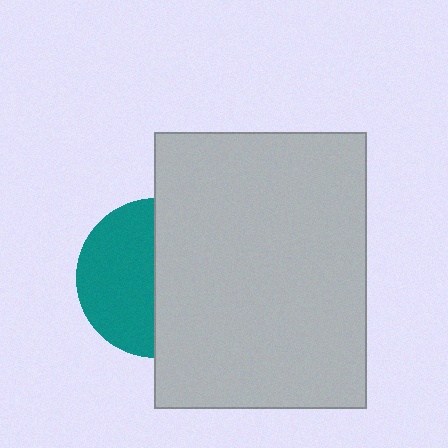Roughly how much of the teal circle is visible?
About half of it is visible (roughly 48%).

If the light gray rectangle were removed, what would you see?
You would see the complete teal circle.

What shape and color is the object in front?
The object in front is a light gray rectangle.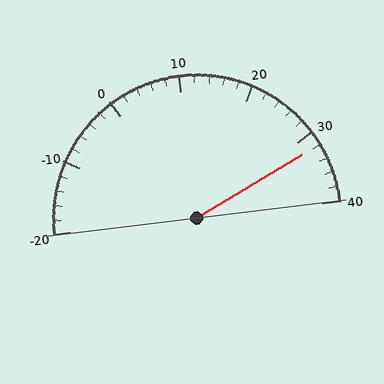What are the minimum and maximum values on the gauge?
The gauge ranges from -20 to 40.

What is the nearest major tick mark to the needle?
The nearest major tick mark is 30.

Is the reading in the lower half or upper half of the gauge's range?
The reading is in the upper half of the range (-20 to 40).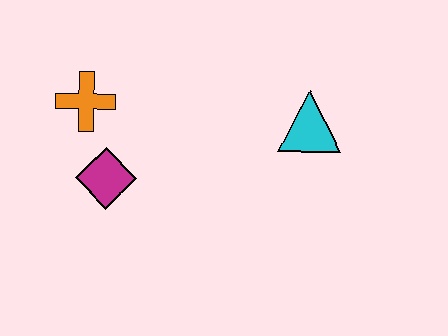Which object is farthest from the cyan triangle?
The orange cross is farthest from the cyan triangle.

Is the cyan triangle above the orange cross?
No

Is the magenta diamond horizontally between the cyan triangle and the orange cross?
Yes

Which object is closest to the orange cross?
The magenta diamond is closest to the orange cross.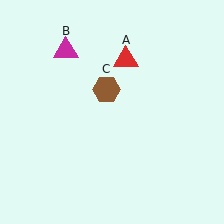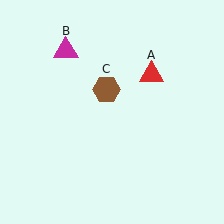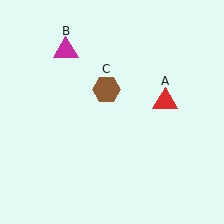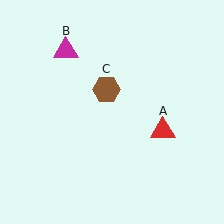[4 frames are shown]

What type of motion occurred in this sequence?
The red triangle (object A) rotated clockwise around the center of the scene.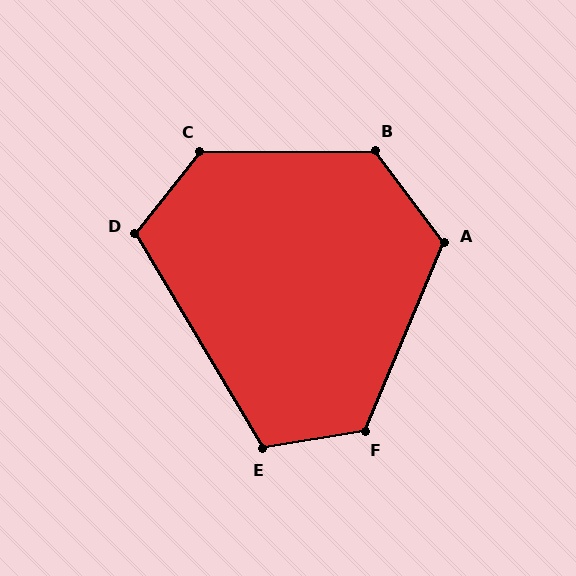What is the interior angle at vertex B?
Approximately 127 degrees (obtuse).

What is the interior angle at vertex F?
Approximately 122 degrees (obtuse).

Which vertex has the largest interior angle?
C, at approximately 129 degrees.